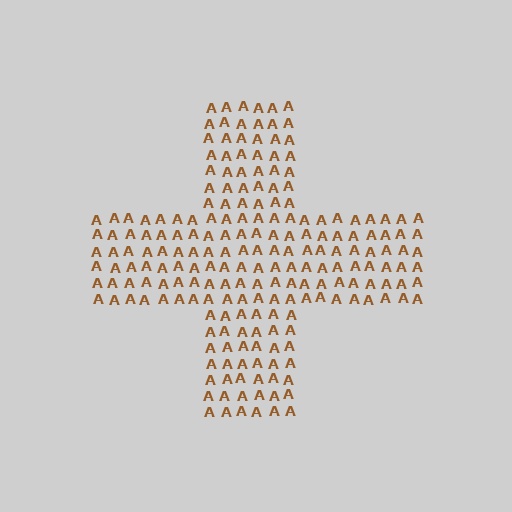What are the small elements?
The small elements are letter A's.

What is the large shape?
The large shape is a cross.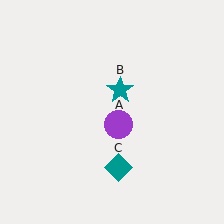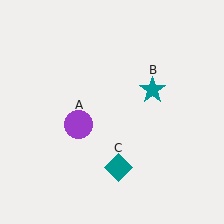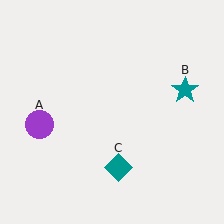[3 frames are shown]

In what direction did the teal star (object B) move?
The teal star (object B) moved right.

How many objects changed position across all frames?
2 objects changed position: purple circle (object A), teal star (object B).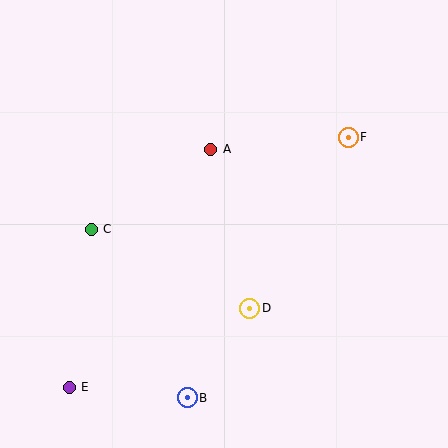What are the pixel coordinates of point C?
Point C is at (91, 229).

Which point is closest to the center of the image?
Point A at (211, 149) is closest to the center.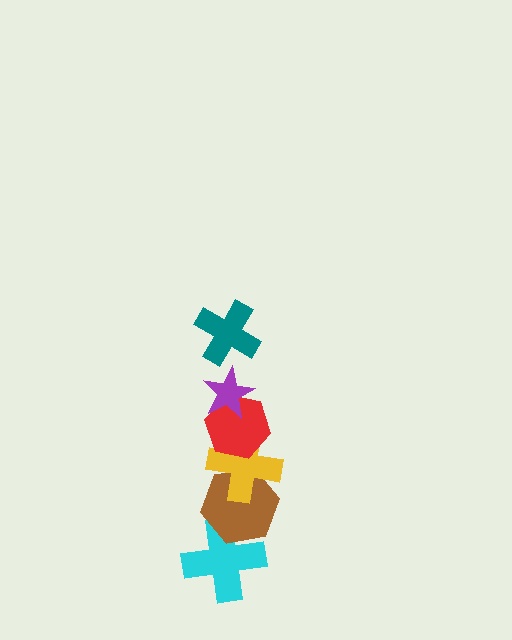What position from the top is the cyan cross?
The cyan cross is 6th from the top.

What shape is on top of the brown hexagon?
The yellow cross is on top of the brown hexagon.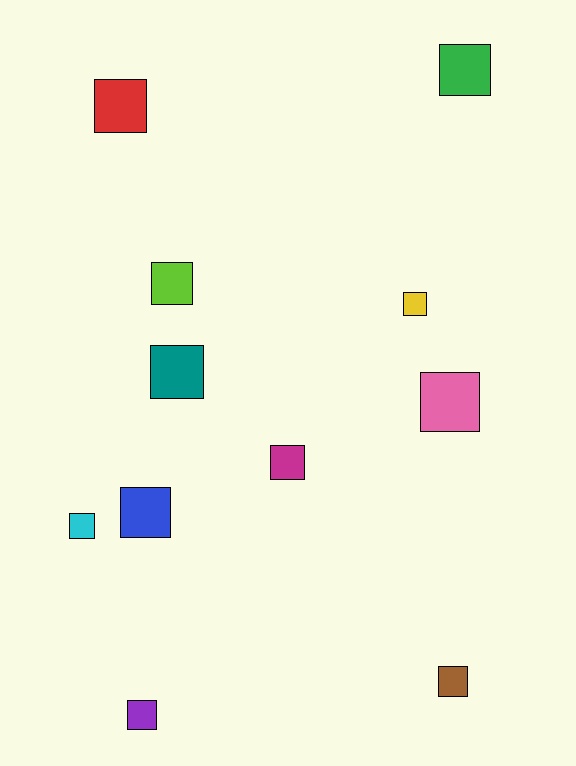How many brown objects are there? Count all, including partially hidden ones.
There is 1 brown object.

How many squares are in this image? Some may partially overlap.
There are 11 squares.